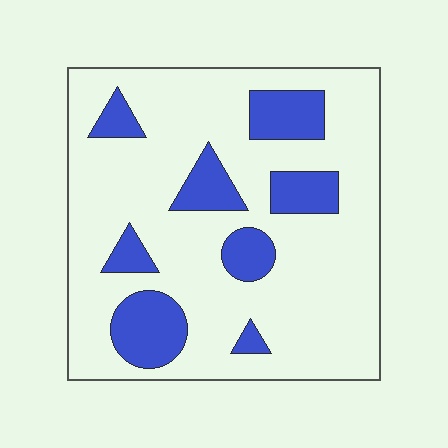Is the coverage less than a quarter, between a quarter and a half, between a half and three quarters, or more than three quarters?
Less than a quarter.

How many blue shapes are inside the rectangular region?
8.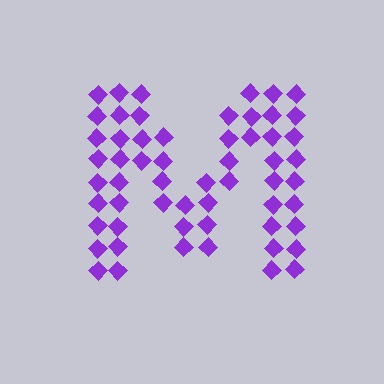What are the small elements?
The small elements are diamonds.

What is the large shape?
The large shape is the letter M.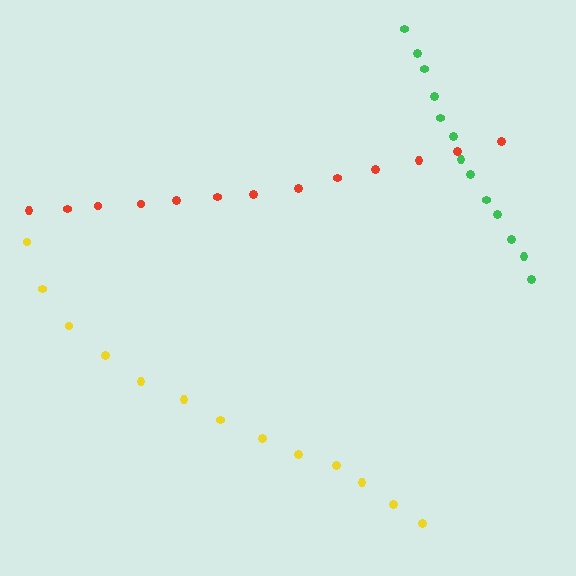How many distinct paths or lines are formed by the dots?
There are 3 distinct paths.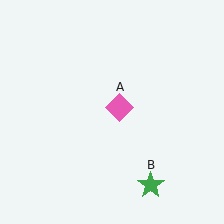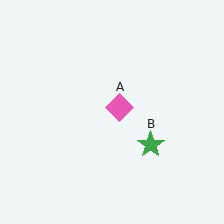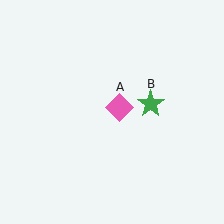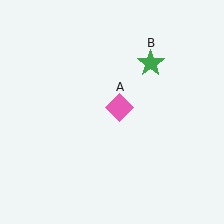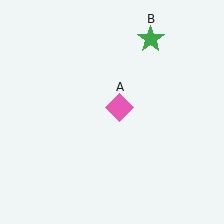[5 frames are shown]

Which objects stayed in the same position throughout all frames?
Pink diamond (object A) remained stationary.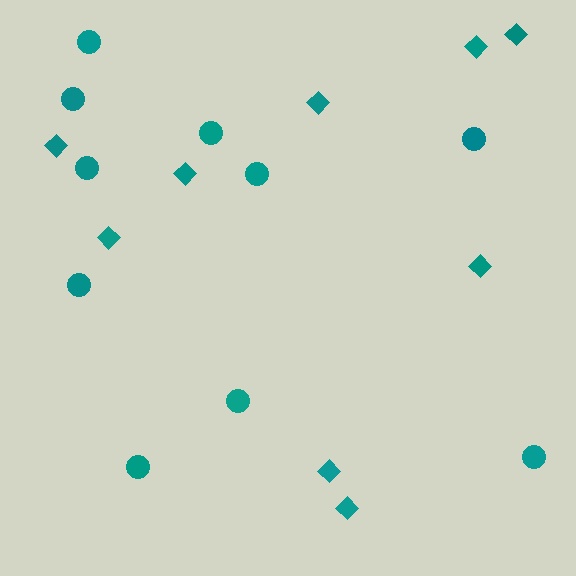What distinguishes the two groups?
There are 2 groups: one group of circles (10) and one group of diamonds (9).